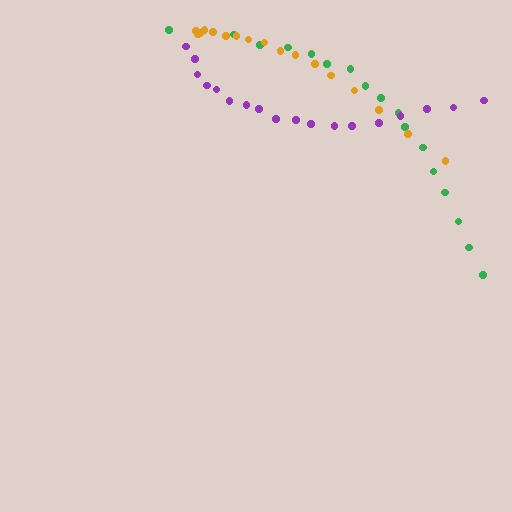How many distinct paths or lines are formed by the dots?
There are 3 distinct paths.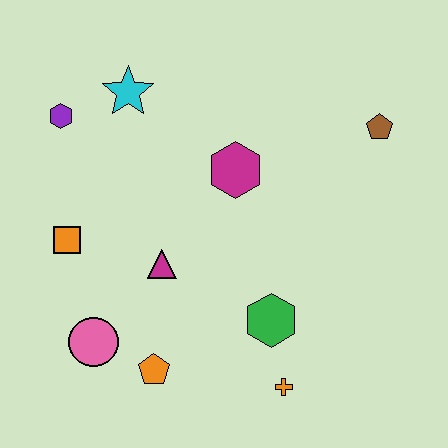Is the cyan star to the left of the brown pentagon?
Yes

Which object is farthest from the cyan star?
The orange cross is farthest from the cyan star.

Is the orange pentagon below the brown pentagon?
Yes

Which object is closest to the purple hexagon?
The cyan star is closest to the purple hexagon.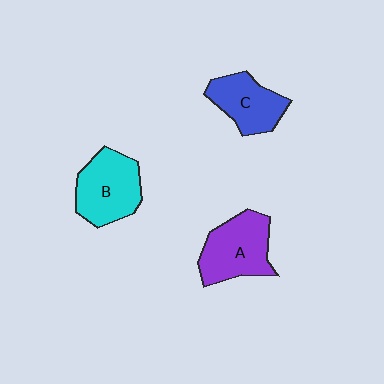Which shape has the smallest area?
Shape C (blue).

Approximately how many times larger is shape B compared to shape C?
Approximately 1.2 times.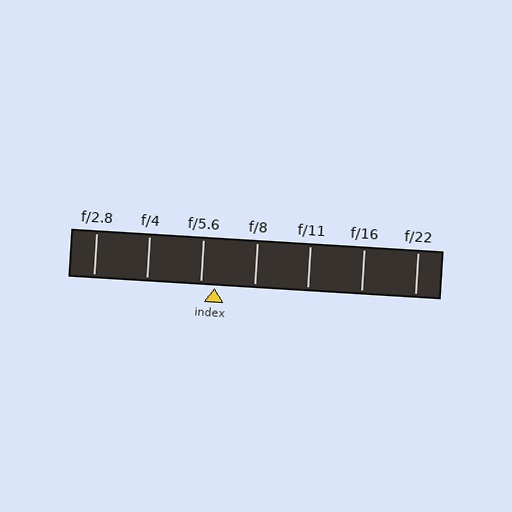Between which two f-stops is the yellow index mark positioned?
The index mark is between f/5.6 and f/8.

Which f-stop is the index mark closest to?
The index mark is closest to f/5.6.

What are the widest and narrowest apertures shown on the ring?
The widest aperture shown is f/2.8 and the narrowest is f/22.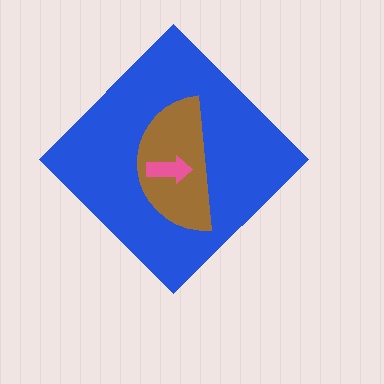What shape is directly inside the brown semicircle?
The pink arrow.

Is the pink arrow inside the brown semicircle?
Yes.